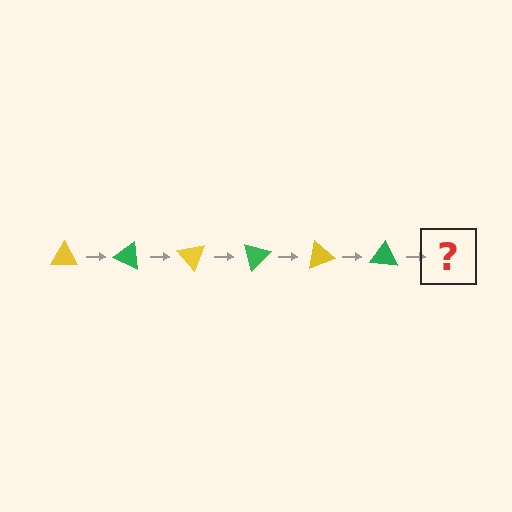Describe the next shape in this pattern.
It should be a yellow triangle, rotated 150 degrees from the start.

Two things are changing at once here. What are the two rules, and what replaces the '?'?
The two rules are that it rotates 25 degrees each step and the color cycles through yellow and green. The '?' should be a yellow triangle, rotated 150 degrees from the start.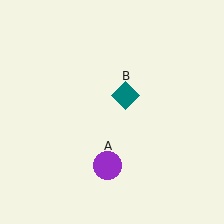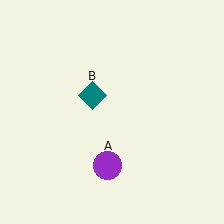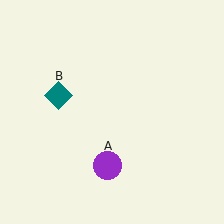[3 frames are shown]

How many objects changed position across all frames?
1 object changed position: teal diamond (object B).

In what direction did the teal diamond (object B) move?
The teal diamond (object B) moved left.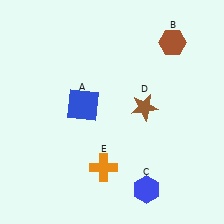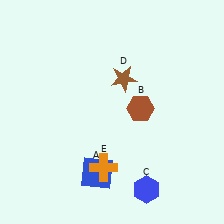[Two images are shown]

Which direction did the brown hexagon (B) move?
The brown hexagon (B) moved down.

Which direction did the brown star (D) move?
The brown star (D) moved up.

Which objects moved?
The objects that moved are: the blue square (A), the brown hexagon (B), the brown star (D).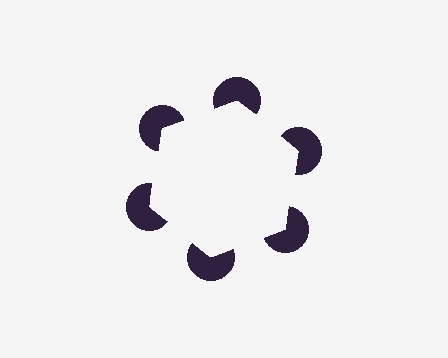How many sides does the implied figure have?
6 sides.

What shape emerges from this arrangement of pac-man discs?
An illusory hexagon — its edges are inferred from the aligned wedge cuts in the pac-man discs, not physically drawn.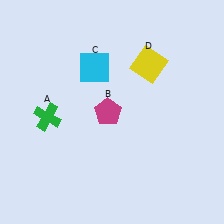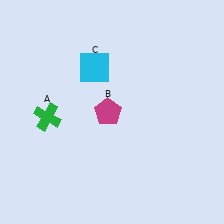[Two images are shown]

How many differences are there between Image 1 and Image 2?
There is 1 difference between the two images.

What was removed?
The yellow square (D) was removed in Image 2.